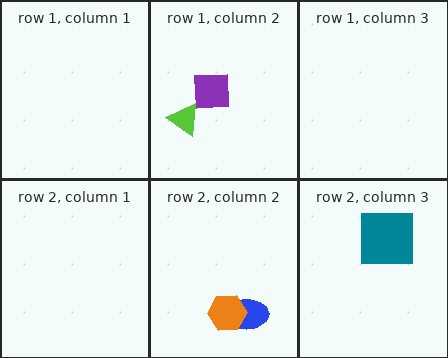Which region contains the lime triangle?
The row 1, column 2 region.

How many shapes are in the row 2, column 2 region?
2.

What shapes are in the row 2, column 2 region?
The blue ellipse, the orange hexagon.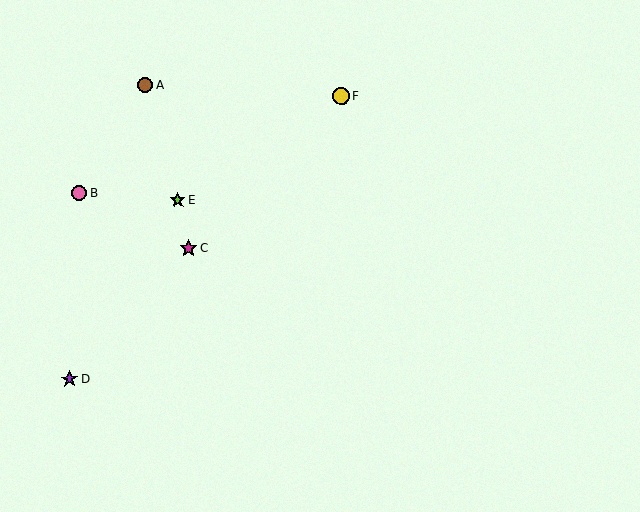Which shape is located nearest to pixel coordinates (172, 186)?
The lime star (labeled E) at (178, 200) is nearest to that location.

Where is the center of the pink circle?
The center of the pink circle is at (79, 194).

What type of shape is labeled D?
Shape D is a purple star.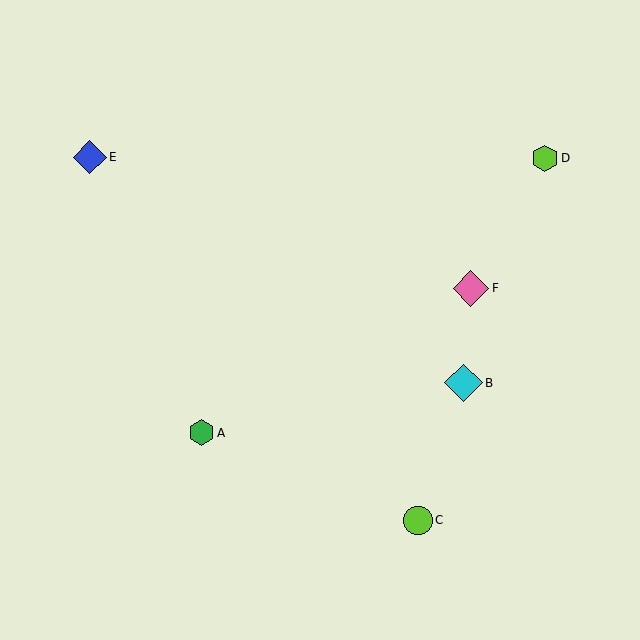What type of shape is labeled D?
Shape D is a lime hexagon.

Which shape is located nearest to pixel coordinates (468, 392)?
The cyan diamond (labeled B) at (464, 383) is nearest to that location.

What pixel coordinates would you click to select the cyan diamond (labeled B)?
Click at (464, 383) to select the cyan diamond B.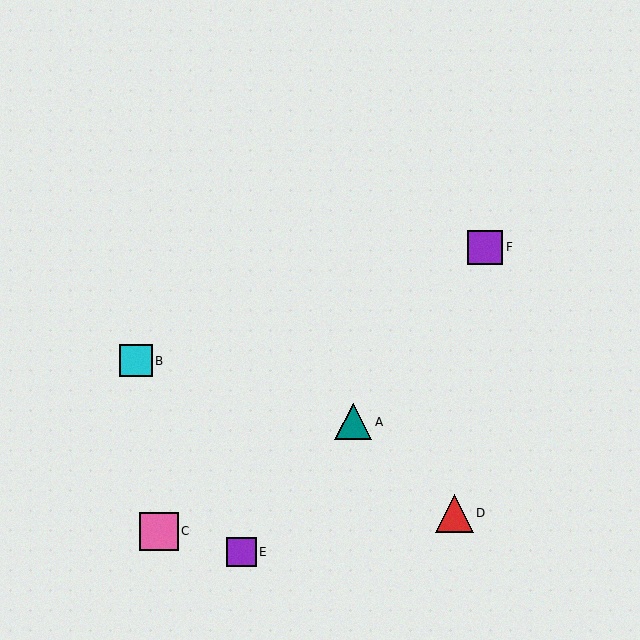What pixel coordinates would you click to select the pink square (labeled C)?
Click at (159, 531) to select the pink square C.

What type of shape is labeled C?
Shape C is a pink square.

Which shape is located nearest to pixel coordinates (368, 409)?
The teal triangle (labeled A) at (353, 422) is nearest to that location.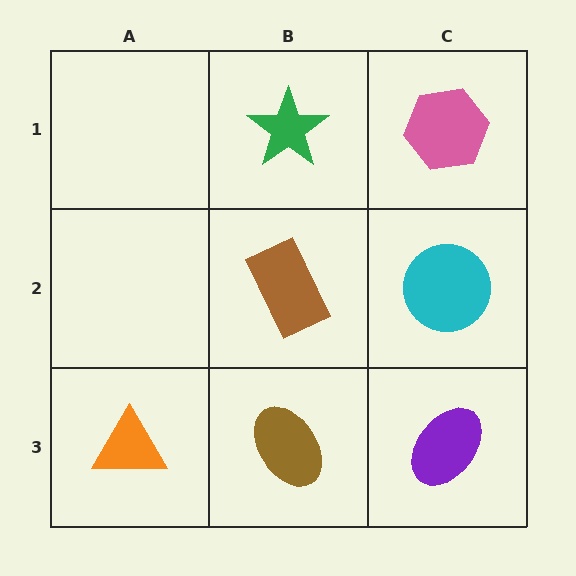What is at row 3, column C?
A purple ellipse.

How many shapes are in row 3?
3 shapes.